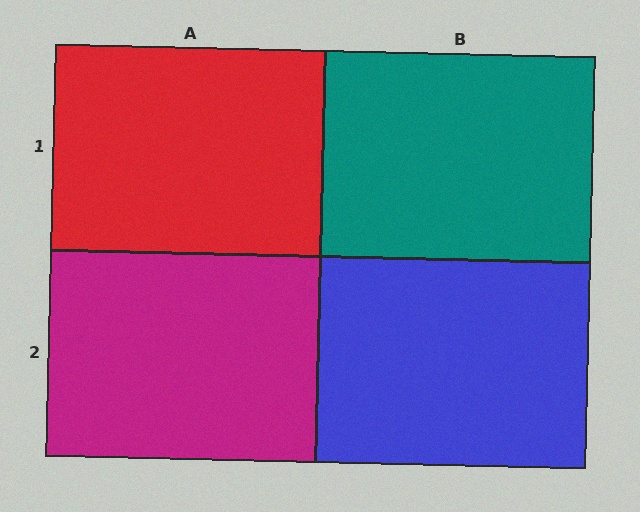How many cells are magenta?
1 cell is magenta.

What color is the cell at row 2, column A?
Magenta.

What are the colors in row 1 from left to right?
Red, teal.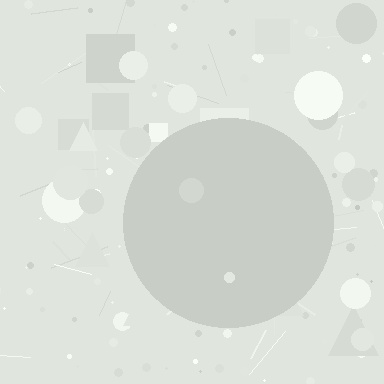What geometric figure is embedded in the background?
A circle is embedded in the background.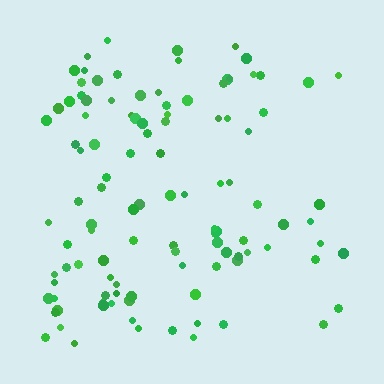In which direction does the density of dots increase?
From right to left, with the left side densest.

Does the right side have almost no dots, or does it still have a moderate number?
Still a moderate number, just noticeably fewer than the left.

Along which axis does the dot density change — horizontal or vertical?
Horizontal.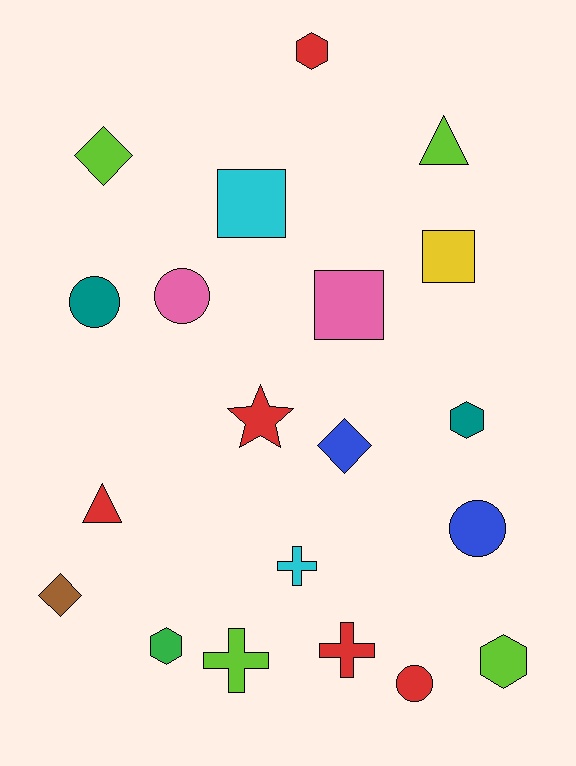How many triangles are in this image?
There are 2 triangles.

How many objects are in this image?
There are 20 objects.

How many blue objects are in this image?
There are 2 blue objects.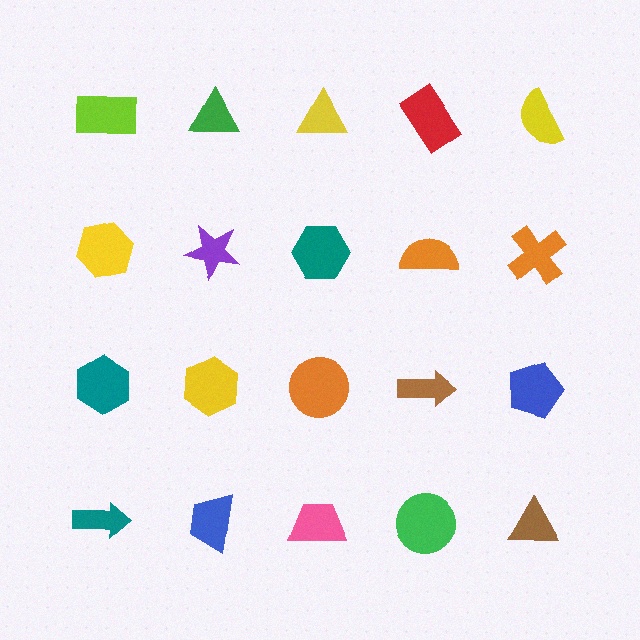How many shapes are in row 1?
5 shapes.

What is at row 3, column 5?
A blue pentagon.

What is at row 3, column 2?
A yellow hexagon.